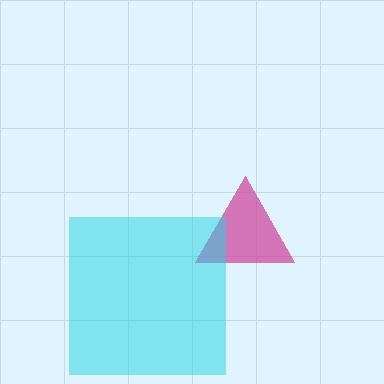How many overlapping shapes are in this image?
There are 2 overlapping shapes in the image.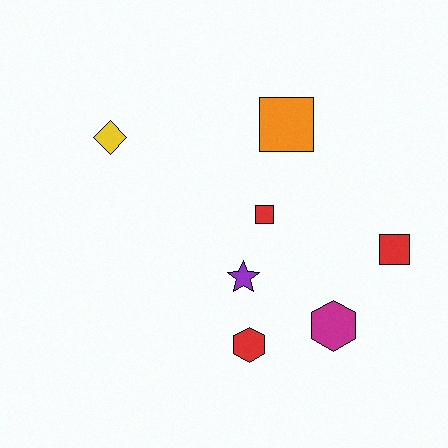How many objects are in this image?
There are 7 objects.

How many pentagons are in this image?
There are no pentagons.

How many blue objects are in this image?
There are no blue objects.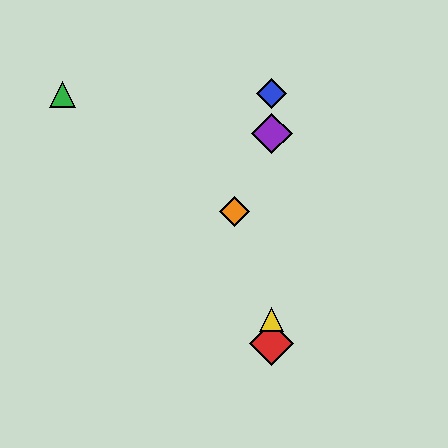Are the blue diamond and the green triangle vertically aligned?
No, the blue diamond is at x≈272 and the green triangle is at x≈63.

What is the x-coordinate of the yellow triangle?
The yellow triangle is at x≈272.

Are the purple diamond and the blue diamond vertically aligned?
Yes, both are at x≈272.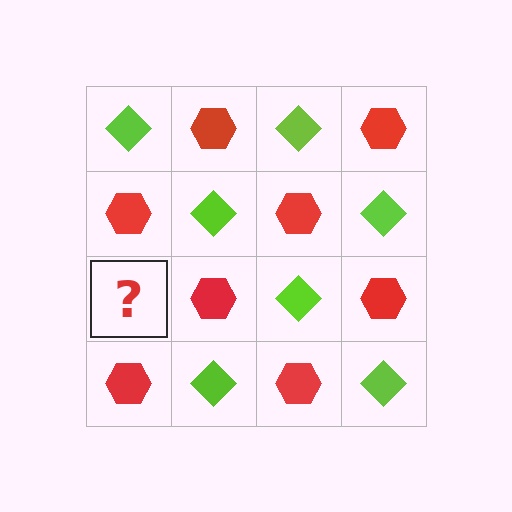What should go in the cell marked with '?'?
The missing cell should contain a lime diamond.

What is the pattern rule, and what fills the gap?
The rule is that it alternates lime diamond and red hexagon in a checkerboard pattern. The gap should be filled with a lime diamond.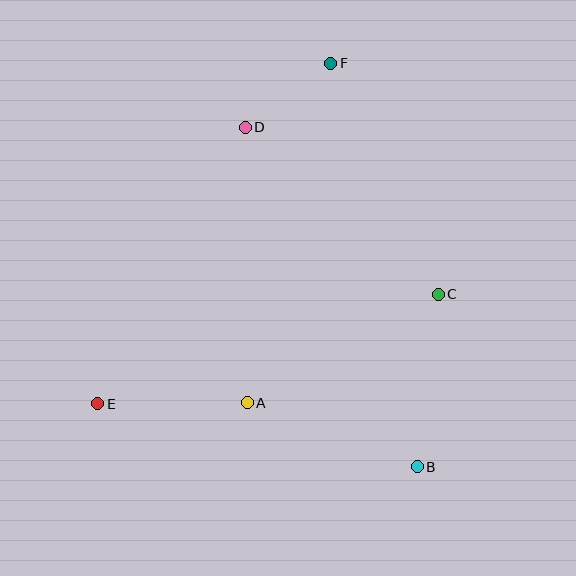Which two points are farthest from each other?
Points B and F are farthest from each other.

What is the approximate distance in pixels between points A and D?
The distance between A and D is approximately 275 pixels.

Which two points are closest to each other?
Points D and F are closest to each other.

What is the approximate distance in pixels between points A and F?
The distance between A and F is approximately 349 pixels.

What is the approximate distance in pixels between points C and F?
The distance between C and F is approximately 255 pixels.